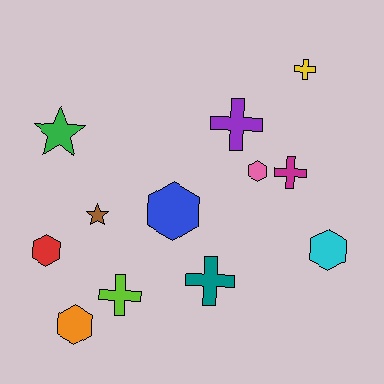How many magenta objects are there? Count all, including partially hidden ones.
There is 1 magenta object.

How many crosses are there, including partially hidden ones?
There are 5 crosses.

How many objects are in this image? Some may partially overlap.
There are 12 objects.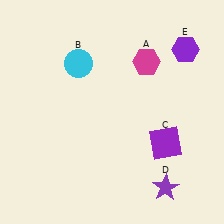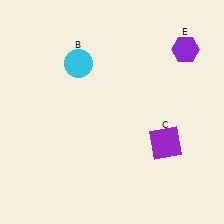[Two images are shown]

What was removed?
The magenta hexagon (A), the purple star (D) were removed in Image 2.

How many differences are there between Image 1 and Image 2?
There are 2 differences between the two images.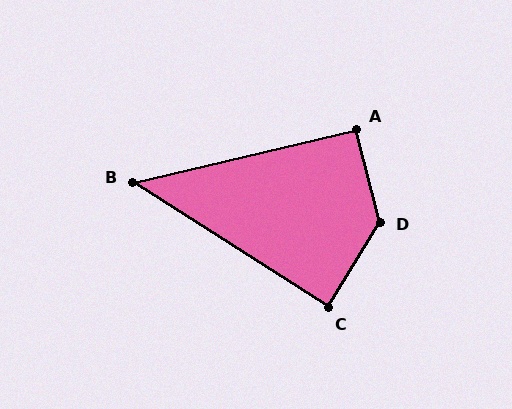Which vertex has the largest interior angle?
D, at approximately 134 degrees.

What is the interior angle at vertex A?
Approximately 91 degrees (approximately right).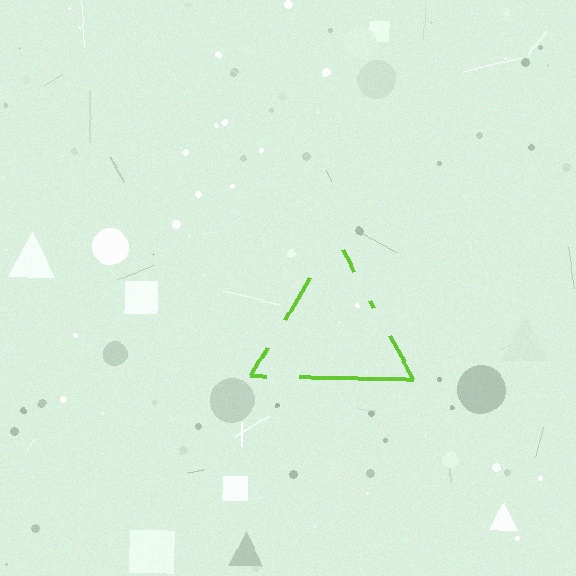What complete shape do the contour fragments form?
The contour fragments form a triangle.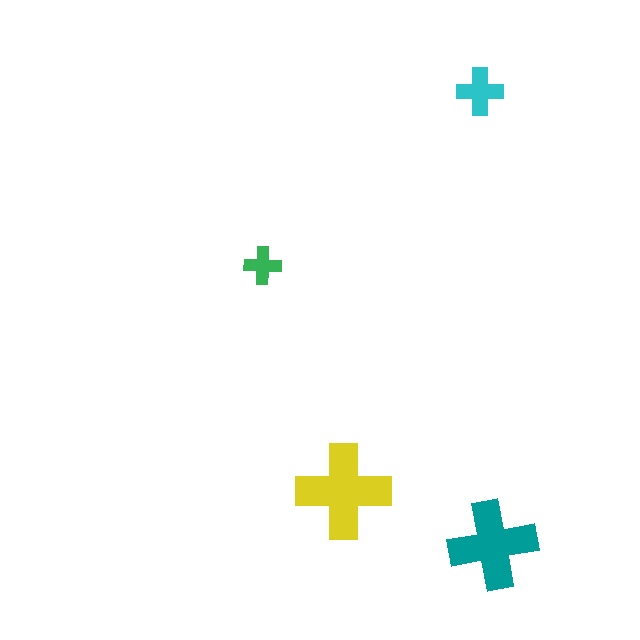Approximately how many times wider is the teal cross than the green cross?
About 2.5 times wider.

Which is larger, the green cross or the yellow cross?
The yellow one.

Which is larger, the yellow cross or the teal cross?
The yellow one.